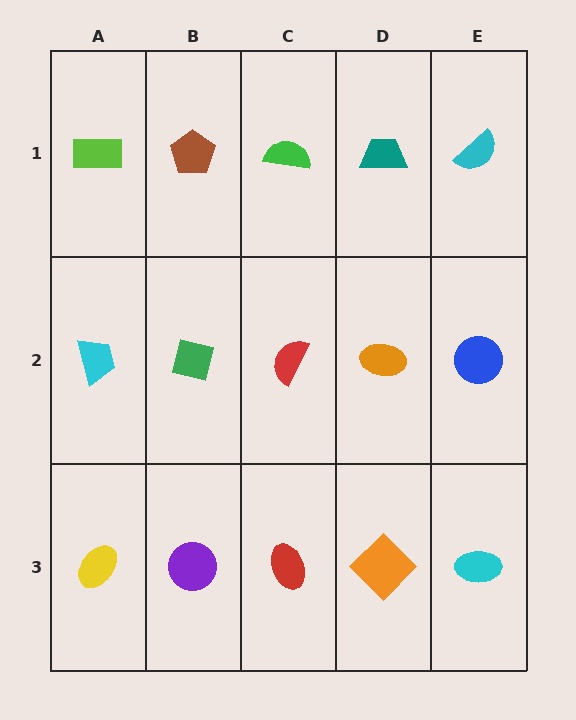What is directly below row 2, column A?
A yellow ellipse.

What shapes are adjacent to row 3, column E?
A blue circle (row 2, column E), an orange diamond (row 3, column D).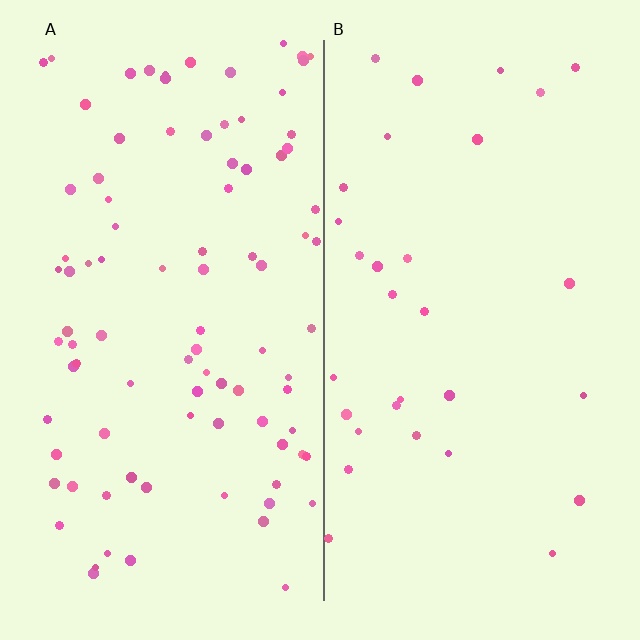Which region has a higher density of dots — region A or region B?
A (the left).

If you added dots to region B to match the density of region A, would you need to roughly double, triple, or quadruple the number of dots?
Approximately triple.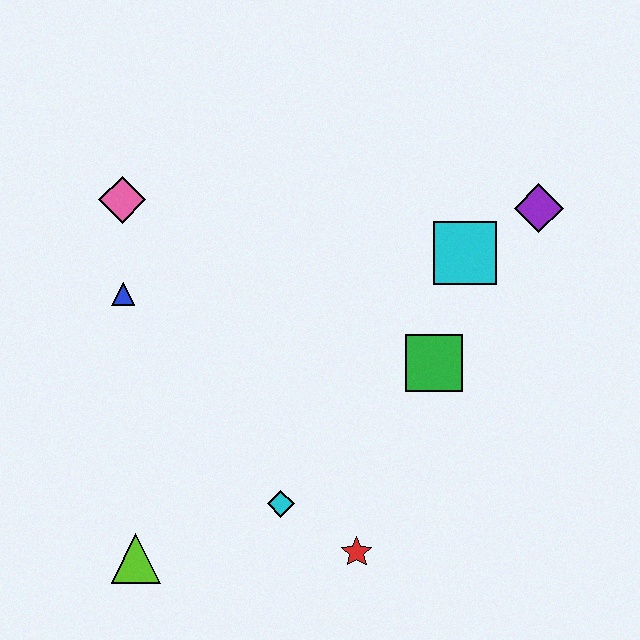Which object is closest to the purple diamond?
The cyan square is closest to the purple diamond.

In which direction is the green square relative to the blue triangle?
The green square is to the right of the blue triangle.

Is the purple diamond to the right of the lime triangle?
Yes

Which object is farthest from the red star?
The pink diamond is farthest from the red star.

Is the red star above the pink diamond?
No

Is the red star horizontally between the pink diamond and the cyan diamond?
No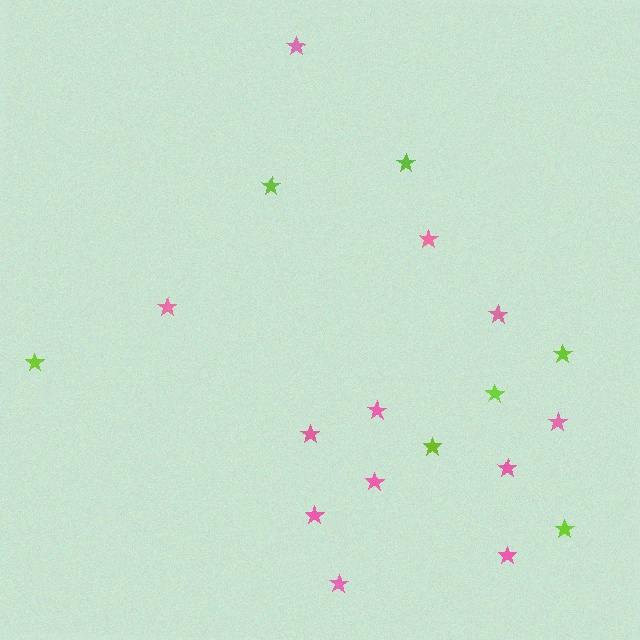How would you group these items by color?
There are 2 groups: one group of pink stars (12) and one group of lime stars (7).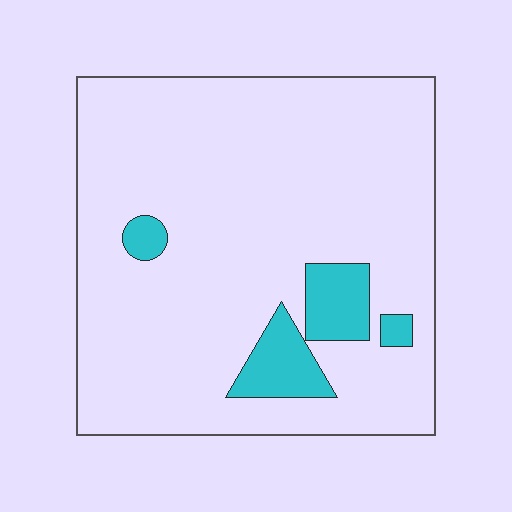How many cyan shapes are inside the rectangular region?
4.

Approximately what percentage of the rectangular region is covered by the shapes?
Approximately 10%.